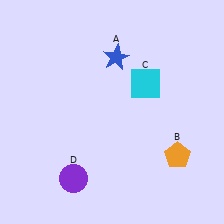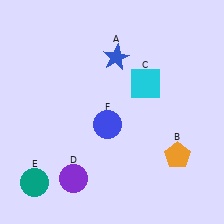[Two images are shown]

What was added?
A teal circle (E), a blue circle (F) were added in Image 2.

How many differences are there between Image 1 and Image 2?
There are 2 differences between the two images.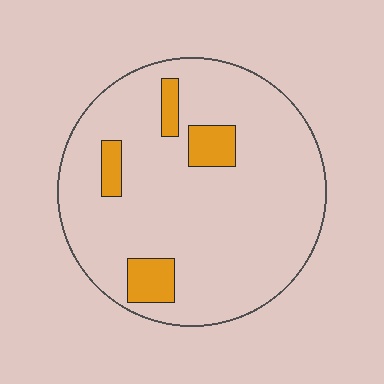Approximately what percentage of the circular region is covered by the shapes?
Approximately 10%.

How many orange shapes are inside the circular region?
4.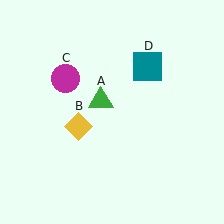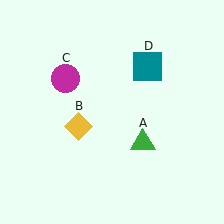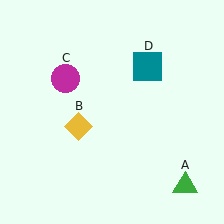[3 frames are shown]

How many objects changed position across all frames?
1 object changed position: green triangle (object A).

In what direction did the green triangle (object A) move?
The green triangle (object A) moved down and to the right.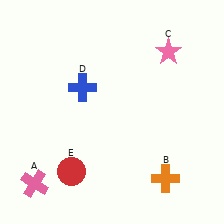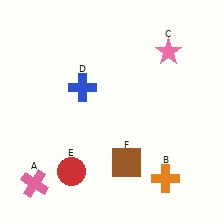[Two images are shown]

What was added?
A brown square (F) was added in Image 2.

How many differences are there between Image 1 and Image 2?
There is 1 difference between the two images.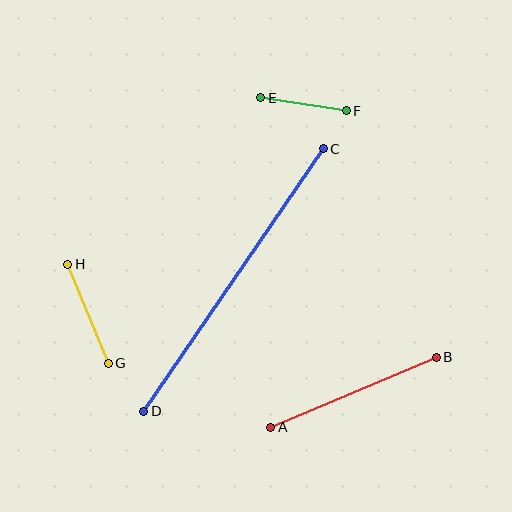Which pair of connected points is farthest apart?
Points C and D are farthest apart.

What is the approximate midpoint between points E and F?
The midpoint is at approximately (303, 104) pixels.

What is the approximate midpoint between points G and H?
The midpoint is at approximately (88, 314) pixels.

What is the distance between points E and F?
The distance is approximately 86 pixels.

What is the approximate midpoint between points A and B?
The midpoint is at approximately (354, 392) pixels.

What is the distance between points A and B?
The distance is approximately 180 pixels.